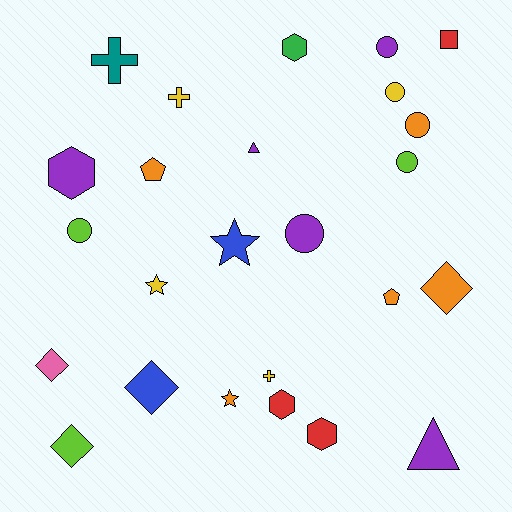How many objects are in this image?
There are 25 objects.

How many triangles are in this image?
There are 2 triangles.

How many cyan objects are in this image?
There are no cyan objects.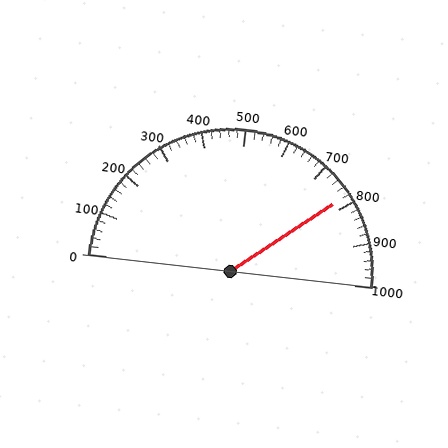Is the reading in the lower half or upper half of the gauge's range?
The reading is in the upper half of the range (0 to 1000).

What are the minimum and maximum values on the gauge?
The gauge ranges from 0 to 1000.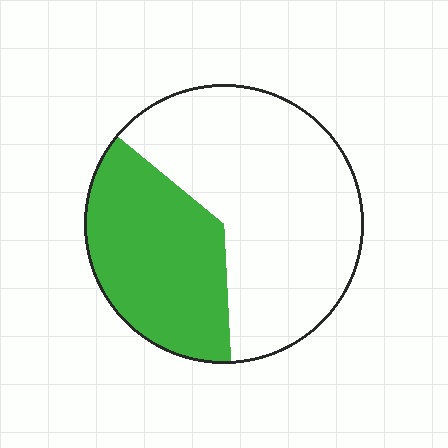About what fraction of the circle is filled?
About three eighths (3/8).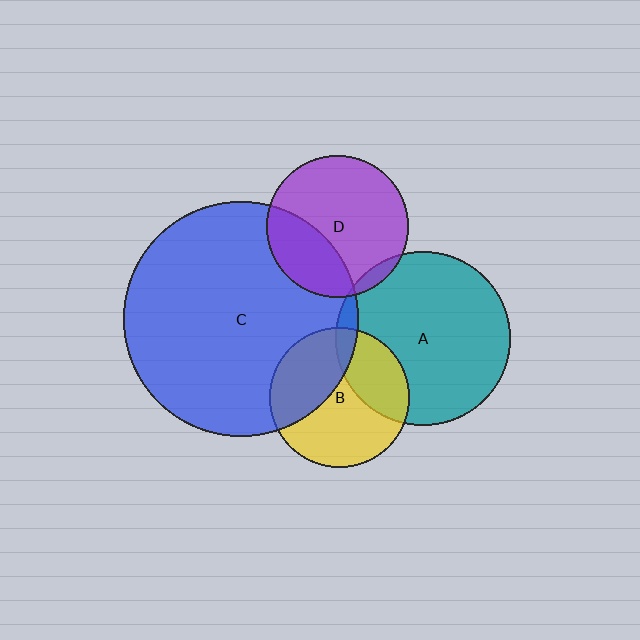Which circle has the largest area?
Circle C (blue).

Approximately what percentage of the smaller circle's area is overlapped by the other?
Approximately 5%.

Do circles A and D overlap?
Yes.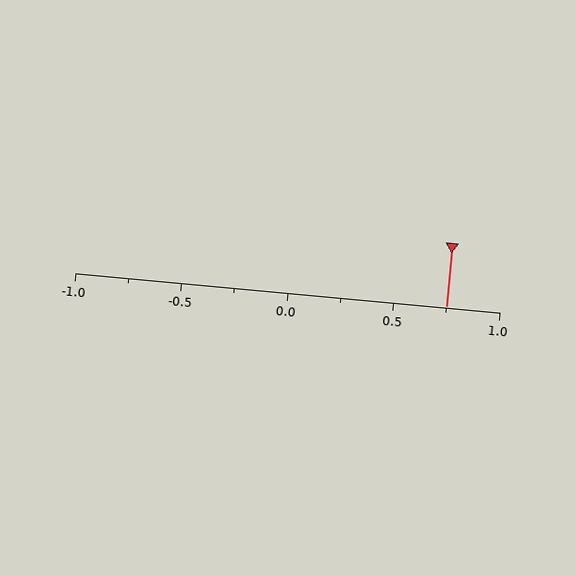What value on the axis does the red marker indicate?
The marker indicates approximately 0.75.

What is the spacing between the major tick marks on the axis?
The major ticks are spaced 0.5 apart.